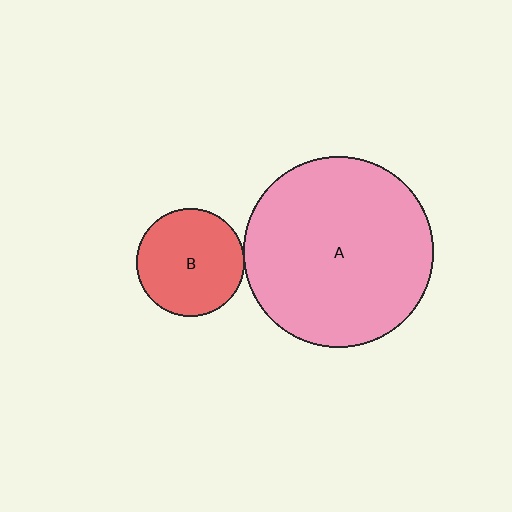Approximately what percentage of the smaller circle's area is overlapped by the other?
Approximately 5%.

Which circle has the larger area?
Circle A (pink).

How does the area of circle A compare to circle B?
Approximately 3.1 times.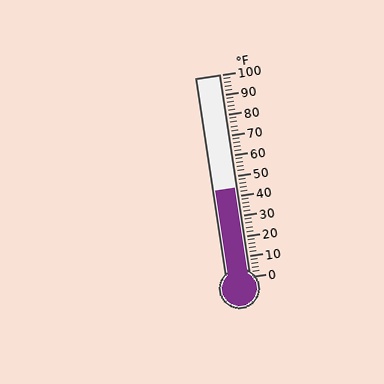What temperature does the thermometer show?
The thermometer shows approximately 44°F.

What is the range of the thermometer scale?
The thermometer scale ranges from 0°F to 100°F.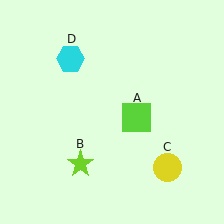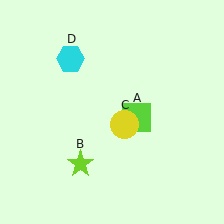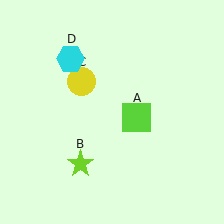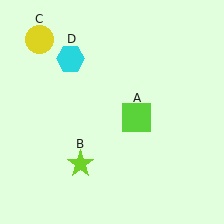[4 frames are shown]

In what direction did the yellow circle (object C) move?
The yellow circle (object C) moved up and to the left.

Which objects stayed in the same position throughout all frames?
Lime square (object A) and lime star (object B) and cyan hexagon (object D) remained stationary.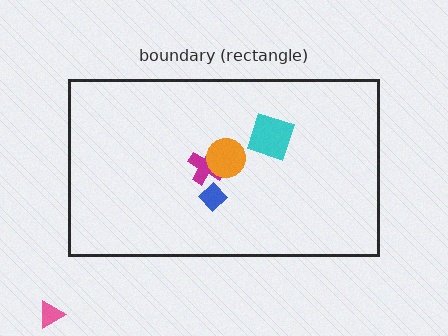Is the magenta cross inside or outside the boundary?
Inside.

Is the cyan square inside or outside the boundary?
Inside.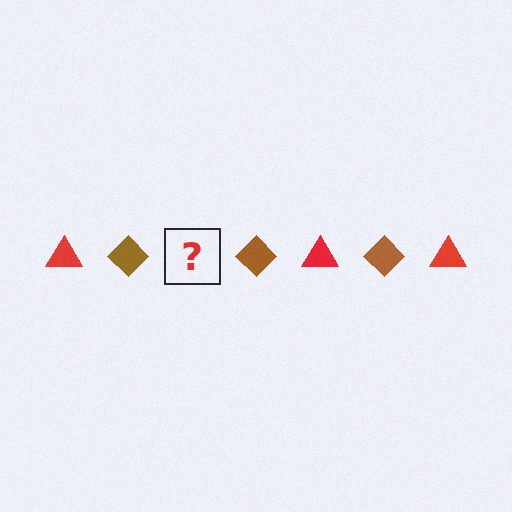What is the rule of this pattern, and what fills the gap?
The rule is that the pattern alternates between red triangle and brown diamond. The gap should be filled with a red triangle.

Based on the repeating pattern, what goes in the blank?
The blank should be a red triangle.